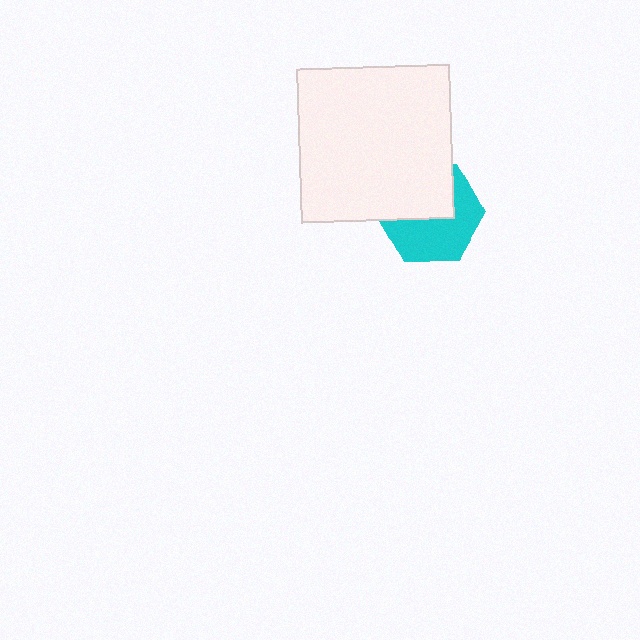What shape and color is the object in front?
The object in front is a white square.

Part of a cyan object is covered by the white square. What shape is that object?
It is a hexagon.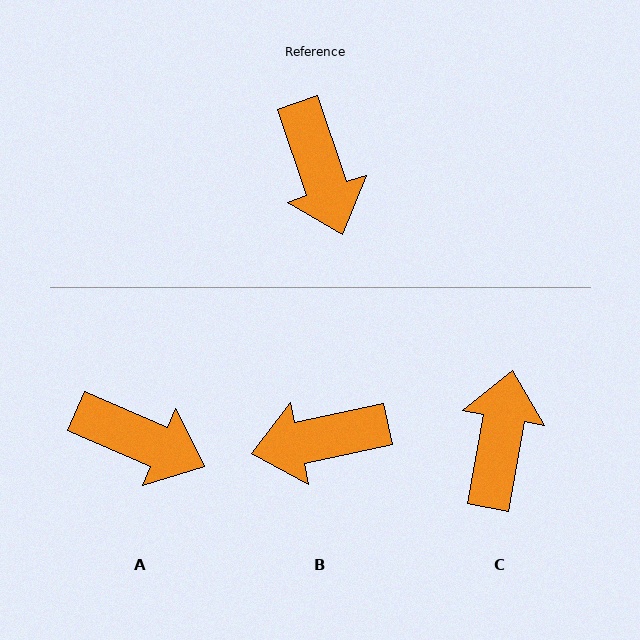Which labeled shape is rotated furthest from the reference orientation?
C, about 151 degrees away.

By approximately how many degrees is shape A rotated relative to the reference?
Approximately 48 degrees counter-clockwise.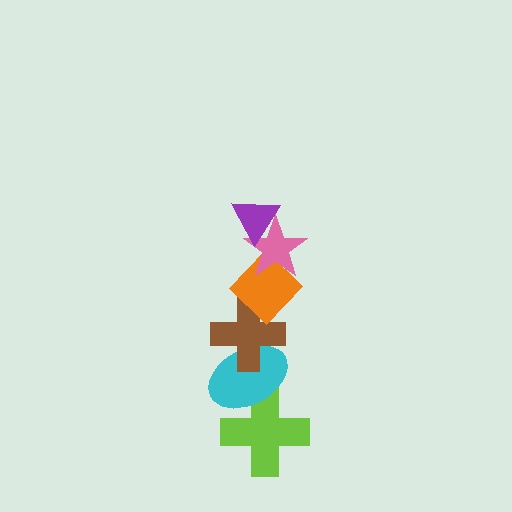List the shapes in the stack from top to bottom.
From top to bottom: the purple triangle, the pink star, the orange diamond, the brown cross, the cyan ellipse, the lime cross.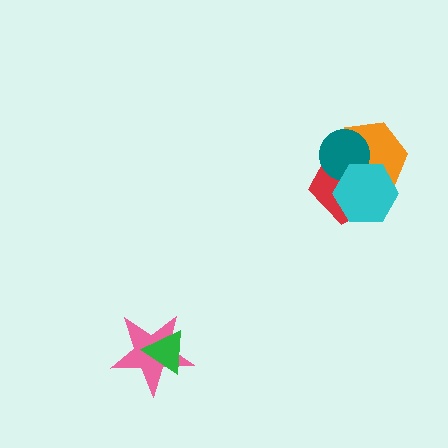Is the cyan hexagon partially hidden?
No, no other shape covers it.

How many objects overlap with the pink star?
1 object overlaps with the pink star.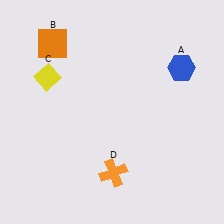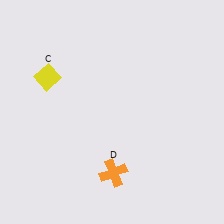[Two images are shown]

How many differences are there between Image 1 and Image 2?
There are 2 differences between the two images.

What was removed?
The blue hexagon (A), the orange square (B) were removed in Image 2.